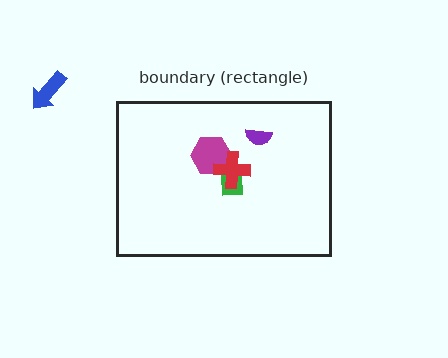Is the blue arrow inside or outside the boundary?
Outside.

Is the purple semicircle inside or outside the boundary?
Inside.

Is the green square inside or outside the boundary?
Inside.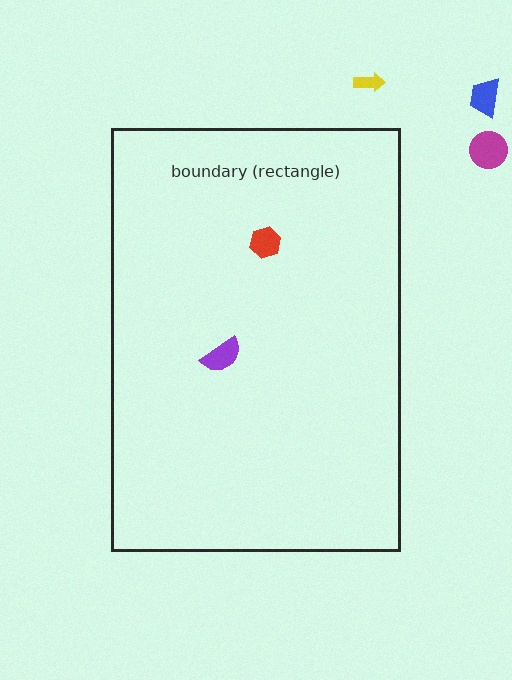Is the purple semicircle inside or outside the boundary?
Inside.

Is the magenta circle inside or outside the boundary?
Outside.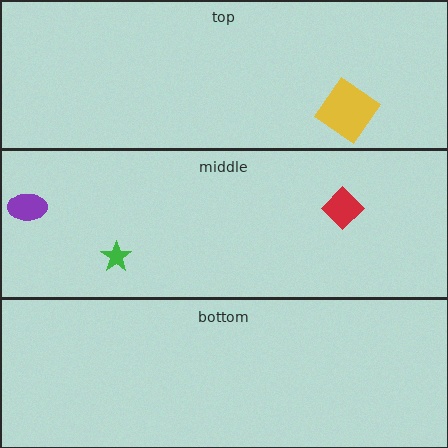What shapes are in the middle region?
The green star, the red diamond, the purple ellipse.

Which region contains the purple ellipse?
The middle region.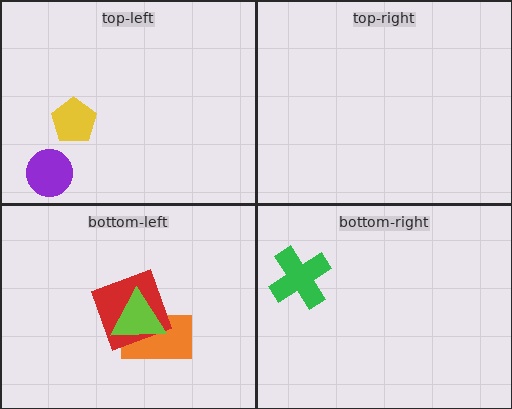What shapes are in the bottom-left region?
The orange rectangle, the red square, the lime triangle.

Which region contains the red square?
The bottom-left region.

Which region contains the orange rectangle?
The bottom-left region.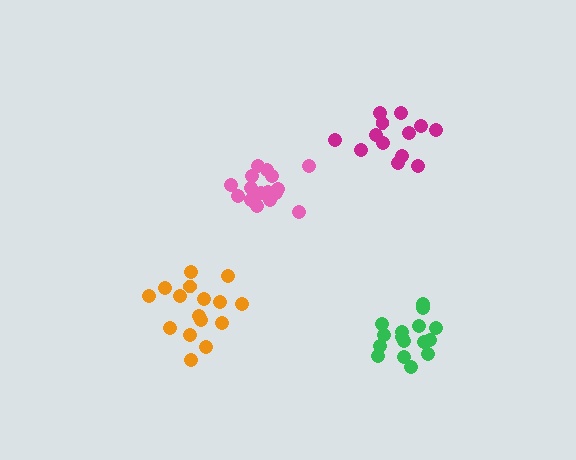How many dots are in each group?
Group 1: 16 dots, Group 2: 13 dots, Group 3: 17 dots, Group 4: 16 dots (62 total).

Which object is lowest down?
The green cluster is bottommost.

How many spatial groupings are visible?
There are 4 spatial groupings.